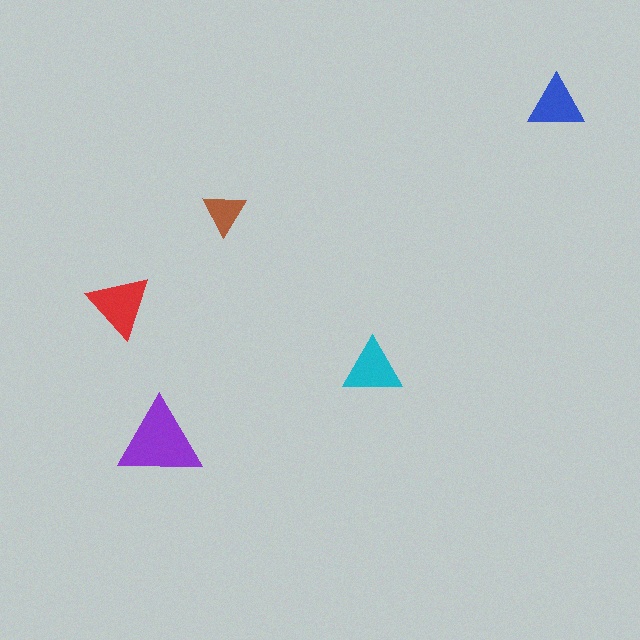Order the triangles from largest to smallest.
the purple one, the red one, the cyan one, the blue one, the brown one.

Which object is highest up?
The blue triangle is topmost.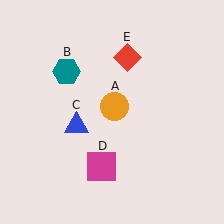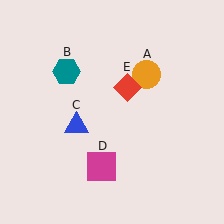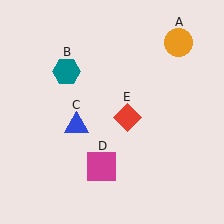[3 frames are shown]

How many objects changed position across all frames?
2 objects changed position: orange circle (object A), red diamond (object E).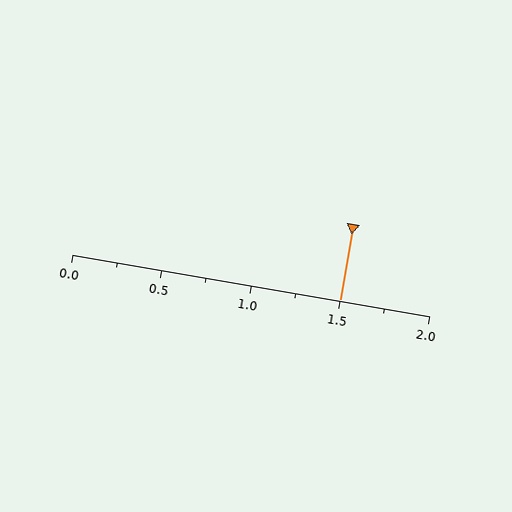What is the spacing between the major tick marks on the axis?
The major ticks are spaced 0.5 apart.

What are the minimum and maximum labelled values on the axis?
The axis runs from 0.0 to 2.0.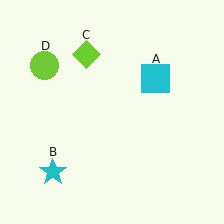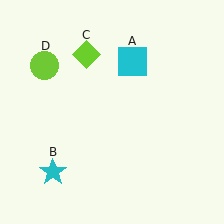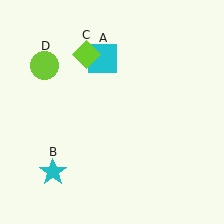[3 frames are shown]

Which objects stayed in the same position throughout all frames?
Cyan star (object B) and lime diamond (object C) and lime circle (object D) remained stationary.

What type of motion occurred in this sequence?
The cyan square (object A) rotated counterclockwise around the center of the scene.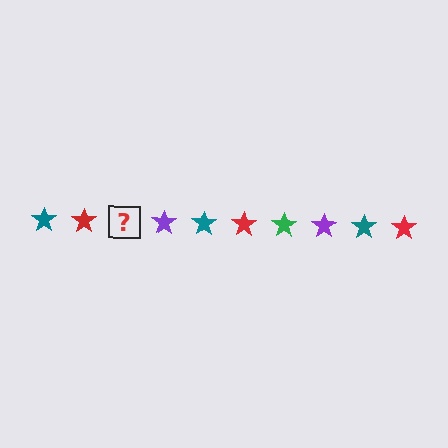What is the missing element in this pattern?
The missing element is a green star.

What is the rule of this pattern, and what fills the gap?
The rule is that the pattern cycles through teal, red, green, purple stars. The gap should be filled with a green star.